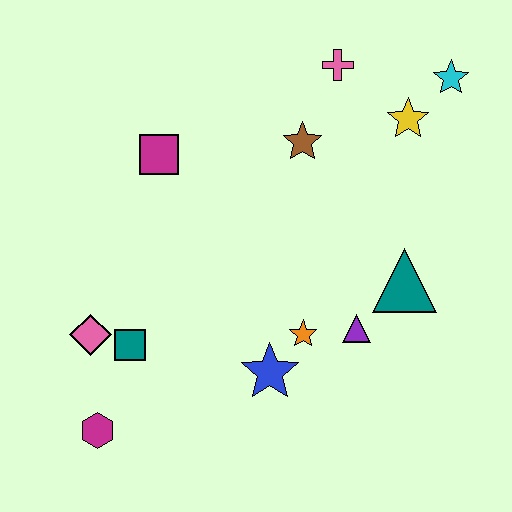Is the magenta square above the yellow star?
No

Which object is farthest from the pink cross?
The magenta hexagon is farthest from the pink cross.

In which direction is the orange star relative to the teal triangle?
The orange star is to the left of the teal triangle.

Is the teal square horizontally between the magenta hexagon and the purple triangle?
Yes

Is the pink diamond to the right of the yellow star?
No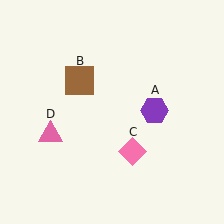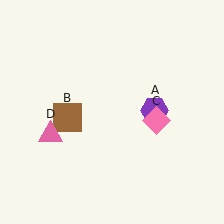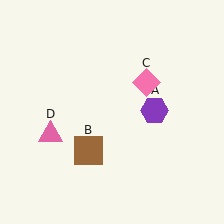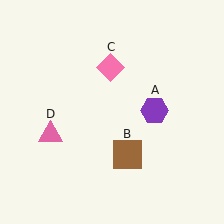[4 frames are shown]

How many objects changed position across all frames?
2 objects changed position: brown square (object B), pink diamond (object C).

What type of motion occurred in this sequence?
The brown square (object B), pink diamond (object C) rotated counterclockwise around the center of the scene.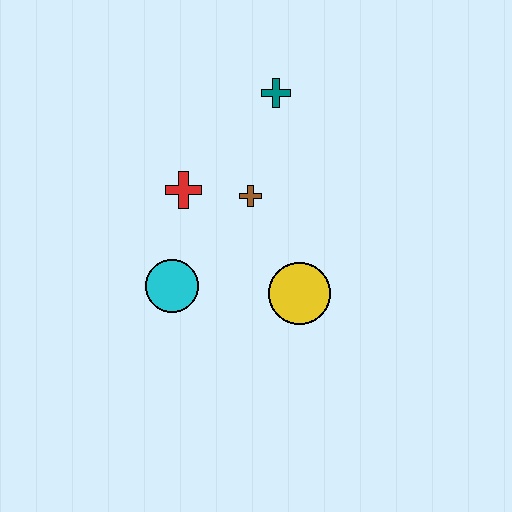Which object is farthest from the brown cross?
The cyan circle is farthest from the brown cross.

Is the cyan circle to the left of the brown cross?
Yes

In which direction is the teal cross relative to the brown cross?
The teal cross is above the brown cross.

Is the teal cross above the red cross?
Yes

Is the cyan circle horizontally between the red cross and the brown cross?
No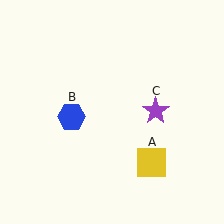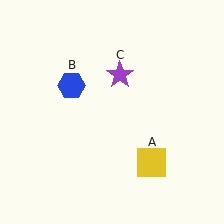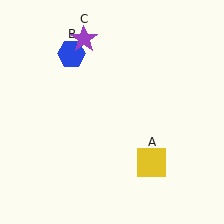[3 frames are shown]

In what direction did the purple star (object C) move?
The purple star (object C) moved up and to the left.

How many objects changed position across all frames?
2 objects changed position: blue hexagon (object B), purple star (object C).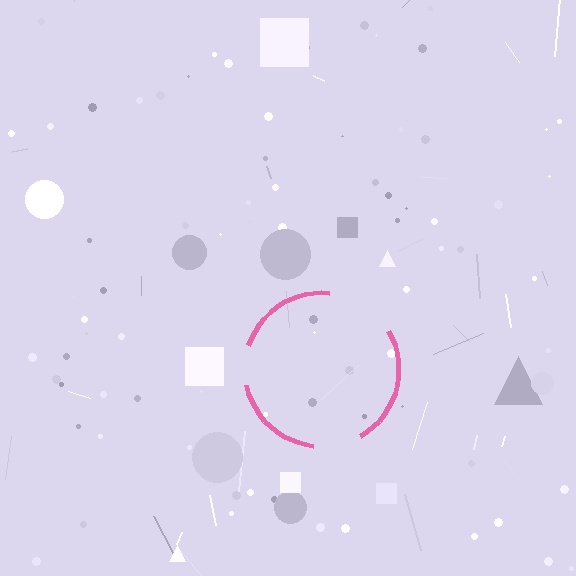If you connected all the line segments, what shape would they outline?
They would outline a circle.